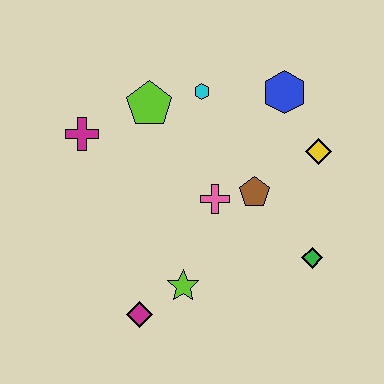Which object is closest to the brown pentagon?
The pink cross is closest to the brown pentagon.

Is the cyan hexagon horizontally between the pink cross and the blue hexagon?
No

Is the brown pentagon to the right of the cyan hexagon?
Yes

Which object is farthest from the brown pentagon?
The magenta cross is farthest from the brown pentagon.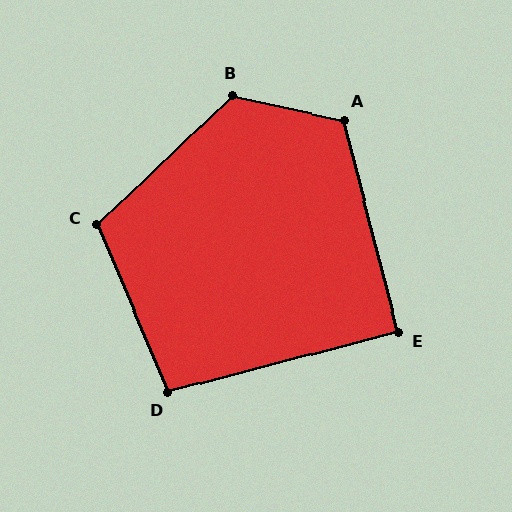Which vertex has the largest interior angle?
B, at approximately 124 degrees.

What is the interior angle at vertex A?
Approximately 117 degrees (obtuse).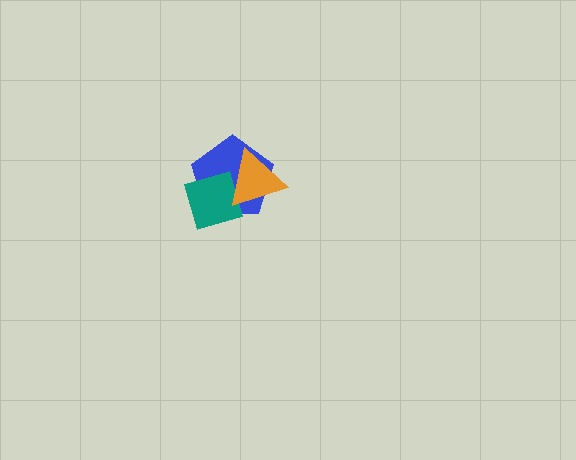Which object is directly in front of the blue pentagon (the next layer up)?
The teal diamond is directly in front of the blue pentagon.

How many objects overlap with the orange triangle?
2 objects overlap with the orange triangle.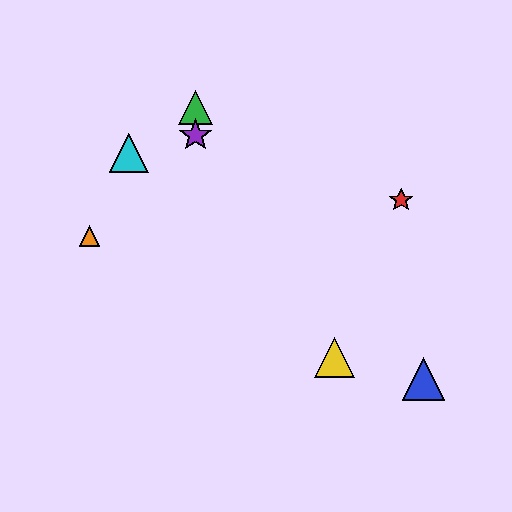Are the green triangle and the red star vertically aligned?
No, the green triangle is at x≈196 and the red star is at x≈401.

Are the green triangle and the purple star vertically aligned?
Yes, both are at x≈196.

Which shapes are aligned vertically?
The green triangle, the purple star are aligned vertically.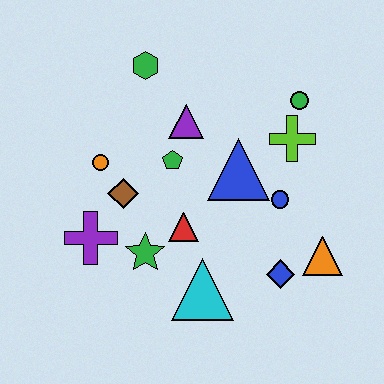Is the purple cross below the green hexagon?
Yes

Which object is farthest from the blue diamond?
The green hexagon is farthest from the blue diamond.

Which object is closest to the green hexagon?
The purple triangle is closest to the green hexagon.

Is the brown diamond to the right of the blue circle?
No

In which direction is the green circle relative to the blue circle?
The green circle is above the blue circle.